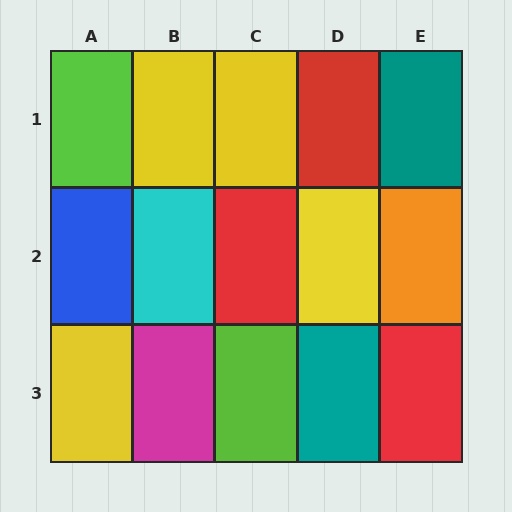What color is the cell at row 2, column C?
Red.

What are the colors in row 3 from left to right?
Yellow, magenta, lime, teal, red.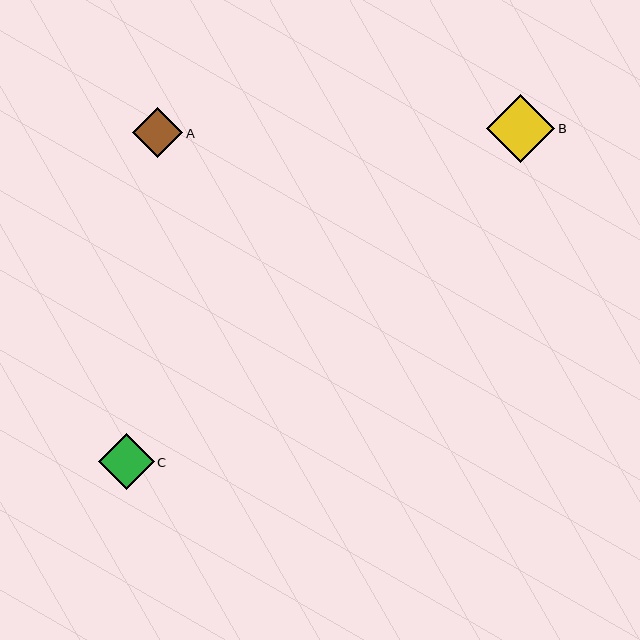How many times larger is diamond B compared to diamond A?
Diamond B is approximately 1.4 times the size of diamond A.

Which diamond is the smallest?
Diamond A is the smallest with a size of approximately 50 pixels.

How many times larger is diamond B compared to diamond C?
Diamond B is approximately 1.2 times the size of diamond C.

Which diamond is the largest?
Diamond B is the largest with a size of approximately 69 pixels.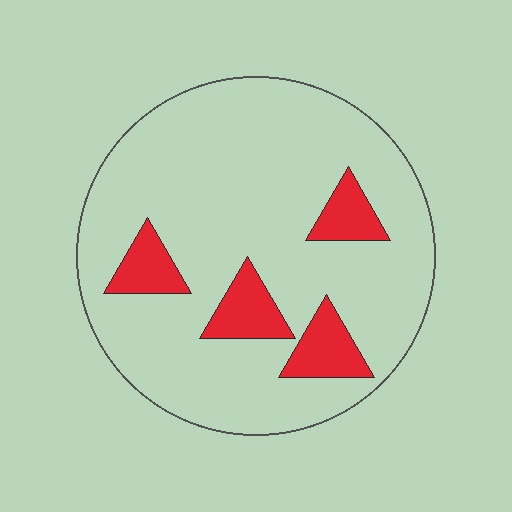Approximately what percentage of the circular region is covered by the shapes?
Approximately 15%.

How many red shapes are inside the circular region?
4.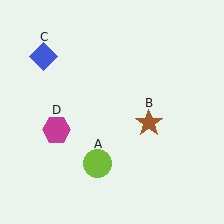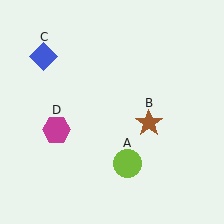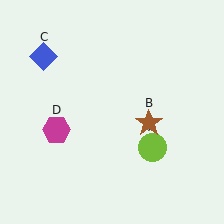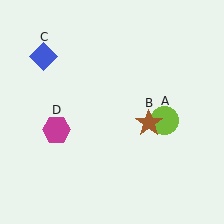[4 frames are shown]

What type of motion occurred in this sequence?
The lime circle (object A) rotated counterclockwise around the center of the scene.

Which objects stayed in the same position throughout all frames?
Brown star (object B) and blue diamond (object C) and magenta hexagon (object D) remained stationary.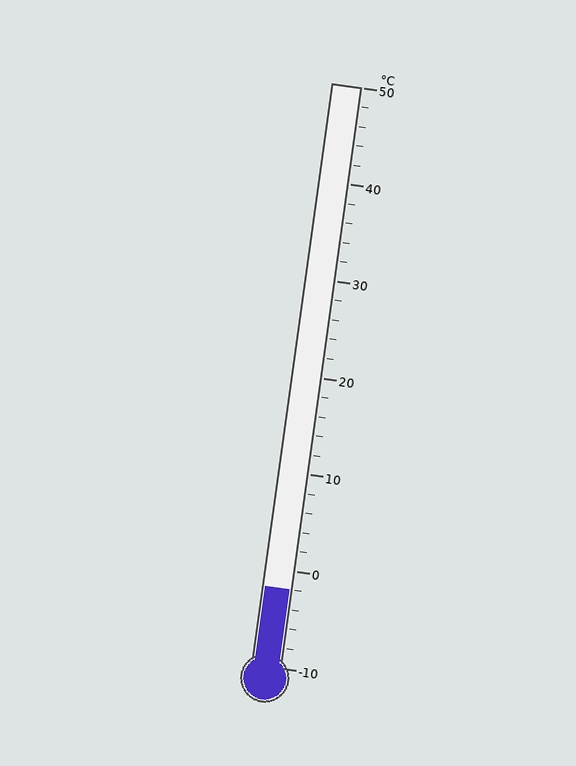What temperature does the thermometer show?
The thermometer shows approximately -2°C.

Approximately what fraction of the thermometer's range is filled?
The thermometer is filled to approximately 15% of its range.